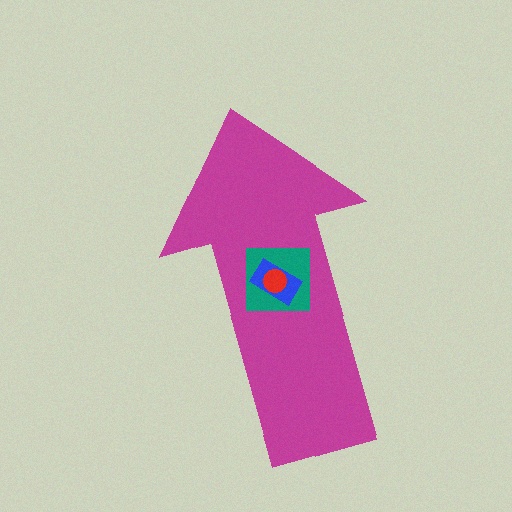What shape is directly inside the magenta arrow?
The teal square.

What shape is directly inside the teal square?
The blue rectangle.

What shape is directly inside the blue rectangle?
The red circle.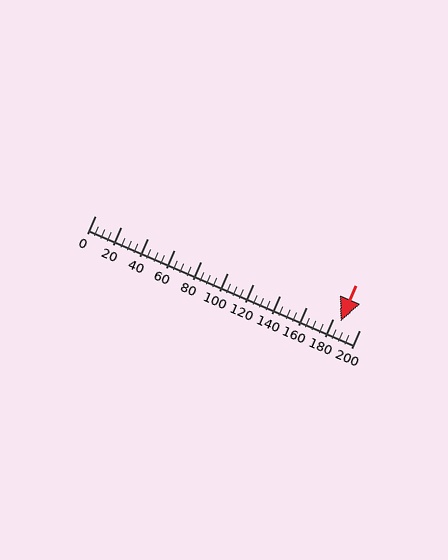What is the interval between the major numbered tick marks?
The major tick marks are spaced 20 units apart.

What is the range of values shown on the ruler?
The ruler shows values from 0 to 200.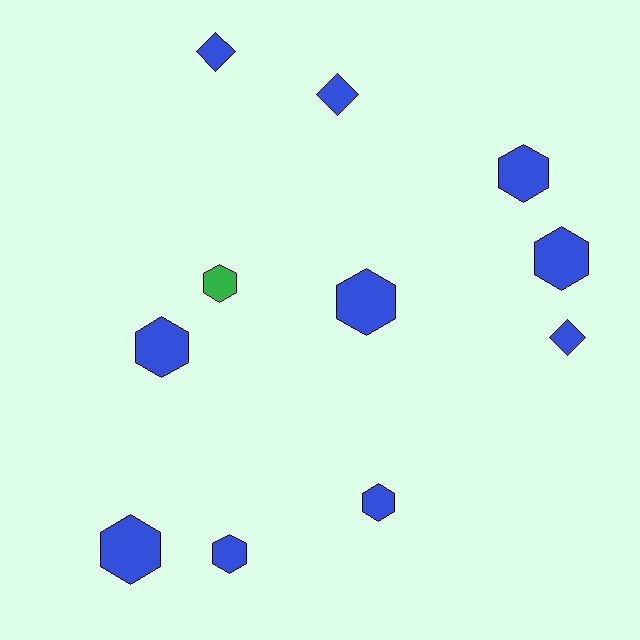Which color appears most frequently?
Blue, with 10 objects.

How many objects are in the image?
There are 11 objects.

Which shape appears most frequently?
Hexagon, with 8 objects.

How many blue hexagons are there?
There are 7 blue hexagons.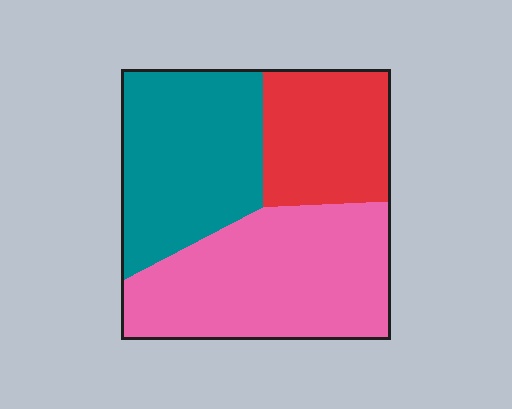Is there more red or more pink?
Pink.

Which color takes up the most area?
Pink, at roughly 40%.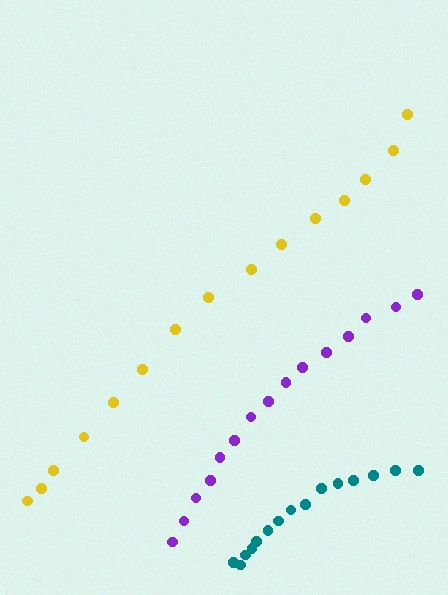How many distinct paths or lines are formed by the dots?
There are 3 distinct paths.